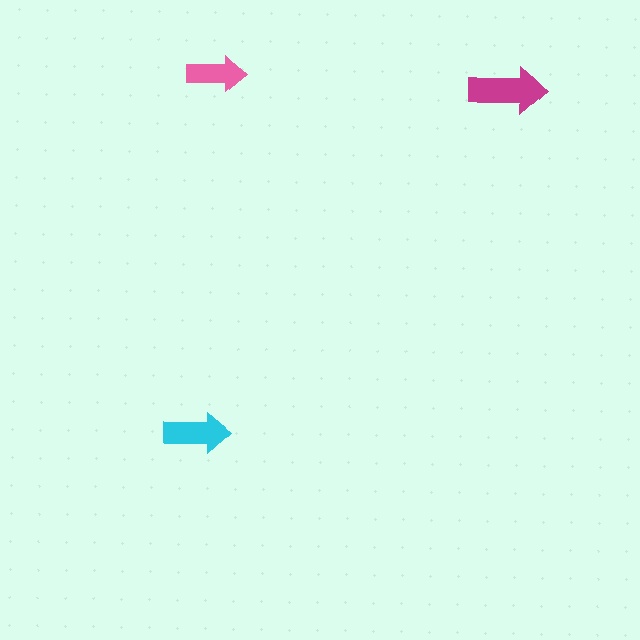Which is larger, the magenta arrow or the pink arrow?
The magenta one.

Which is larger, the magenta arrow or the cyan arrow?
The magenta one.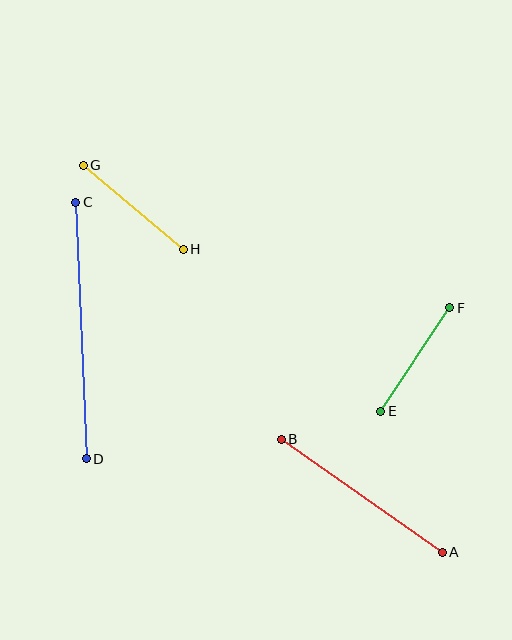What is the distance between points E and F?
The distance is approximately 124 pixels.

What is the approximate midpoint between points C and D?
The midpoint is at approximately (81, 331) pixels.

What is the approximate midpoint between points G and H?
The midpoint is at approximately (133, 207) pixels.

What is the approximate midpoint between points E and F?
The midpoint is at approximately (415, 359) pixels.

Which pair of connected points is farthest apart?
Points C and D are farthest apart.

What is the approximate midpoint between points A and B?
The midpoint is at approximately (362, 496) pixels.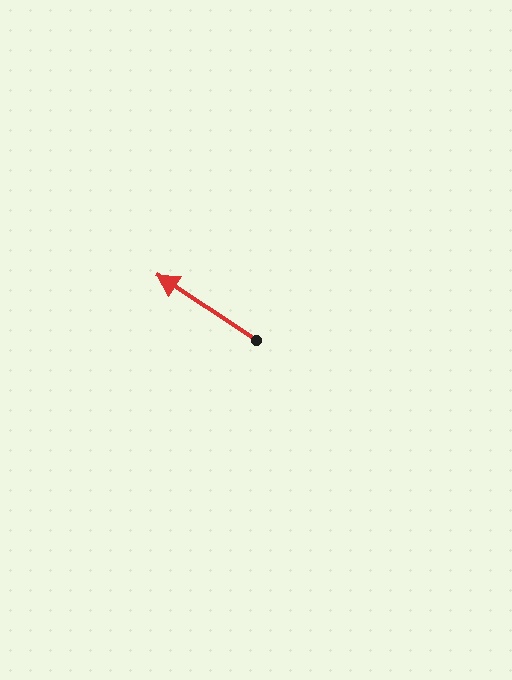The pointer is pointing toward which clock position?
Roughly 10 o'clock.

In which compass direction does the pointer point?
Northwest.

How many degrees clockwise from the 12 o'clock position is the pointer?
Approximately 303 degrees.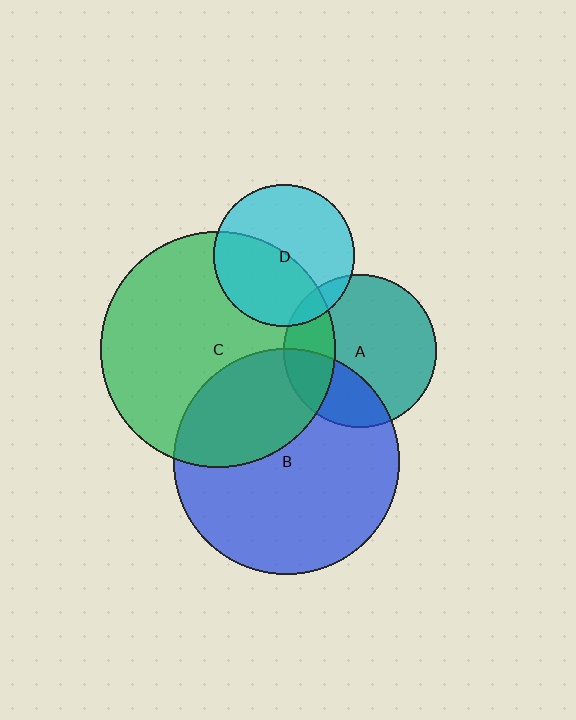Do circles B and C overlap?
Yes.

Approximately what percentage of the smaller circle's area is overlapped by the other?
Approximately 35%.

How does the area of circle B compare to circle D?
Approximately 2.5 times.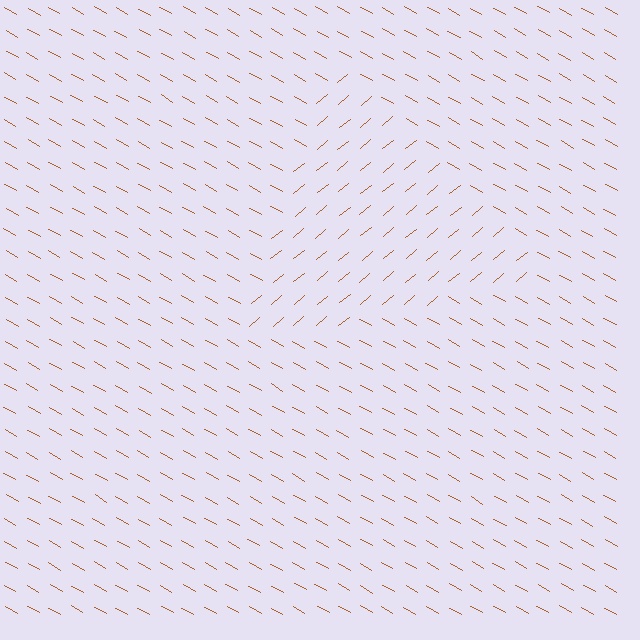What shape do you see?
I see a triangle.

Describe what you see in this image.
The image is filled with small brown line segments. A triangle region in the image has lines oriented differently from the surrounding lines, creating a visible texture boundary.